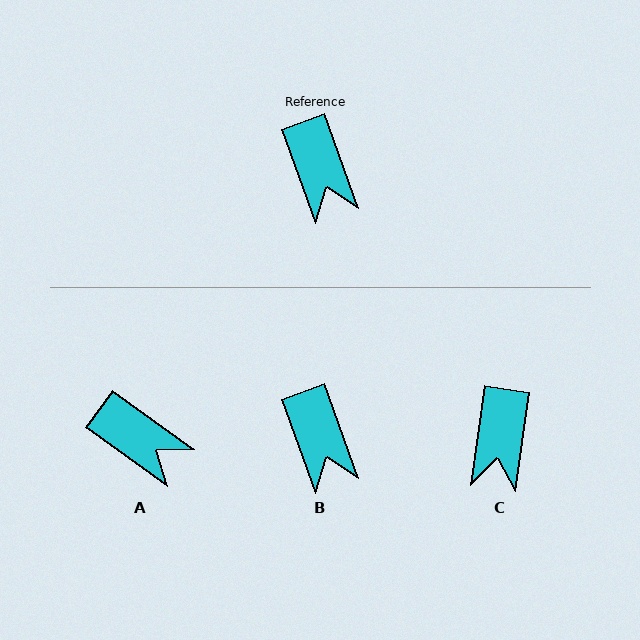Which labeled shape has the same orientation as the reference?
B.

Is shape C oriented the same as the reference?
No, it is off by about 28 degrees.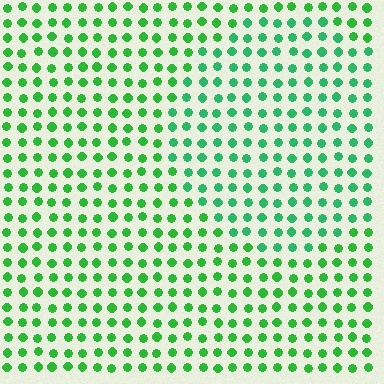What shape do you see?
I see a circle.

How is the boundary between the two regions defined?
The boundary is defined purely by a slight shift in hue (about 22 degrees). Spacing, size, and orientation are identical on both sides.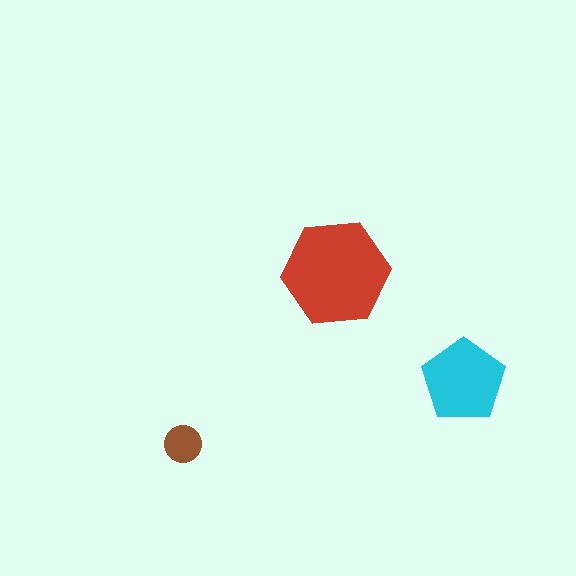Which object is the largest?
The red hexagon.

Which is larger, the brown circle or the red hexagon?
The red hexagon.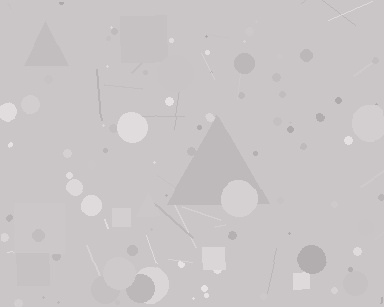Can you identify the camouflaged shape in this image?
The camouflaged shape is a triangle.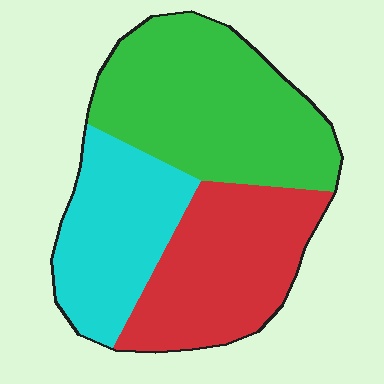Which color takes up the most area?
Green, at roughly 40%.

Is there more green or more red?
Green.